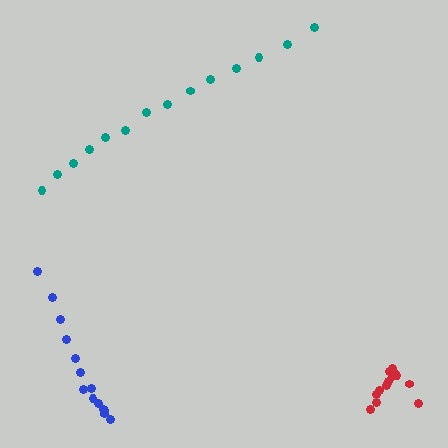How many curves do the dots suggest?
There are 3 distinct paths.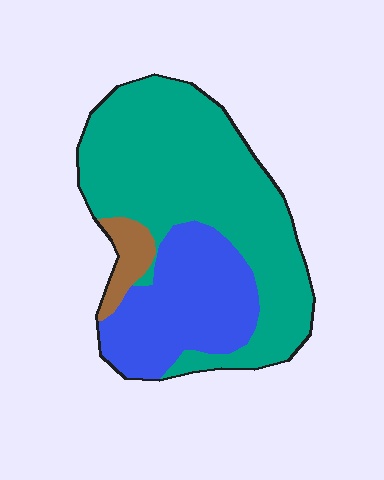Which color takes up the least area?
Brown, at roughly 5%.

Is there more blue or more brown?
Blue.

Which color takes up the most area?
Teal, at roughly 65%.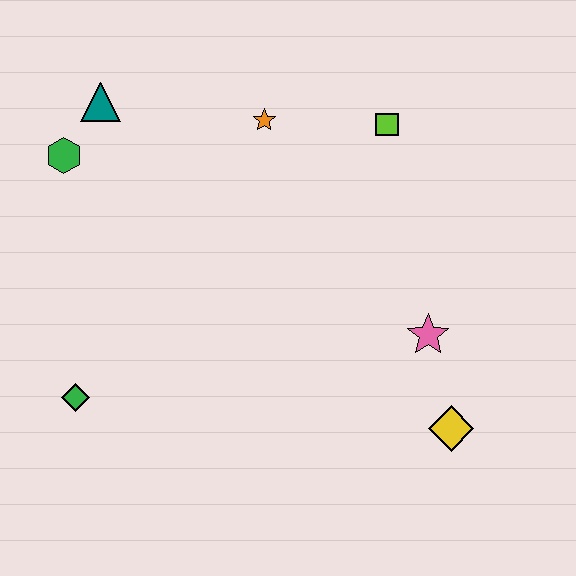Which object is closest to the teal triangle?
The green hexagon is closest to the teal triangle.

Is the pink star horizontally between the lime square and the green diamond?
No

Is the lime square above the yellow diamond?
Yes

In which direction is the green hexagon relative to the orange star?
The green hexagon is to the left of the orange star.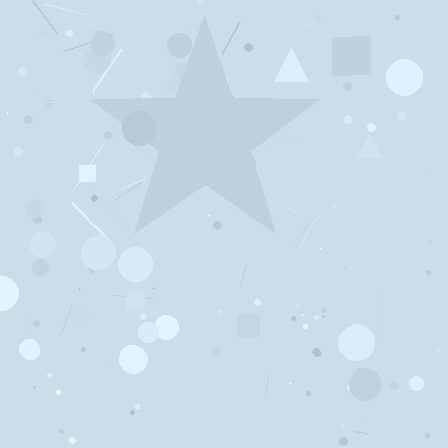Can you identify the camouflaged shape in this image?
The camouflaged shape is a star.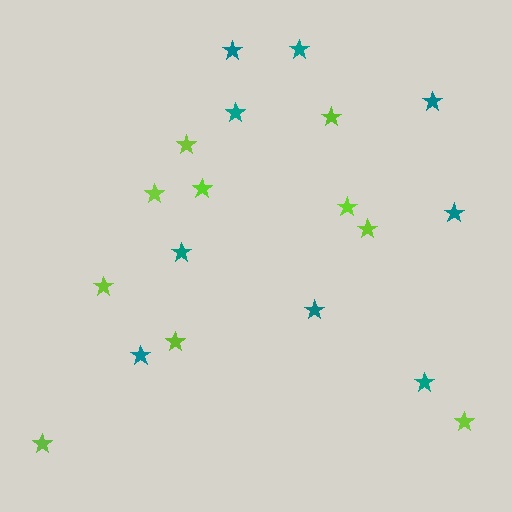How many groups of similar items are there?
There are 2 groups: one group of teal stars (9) and one group of lime stars (10).